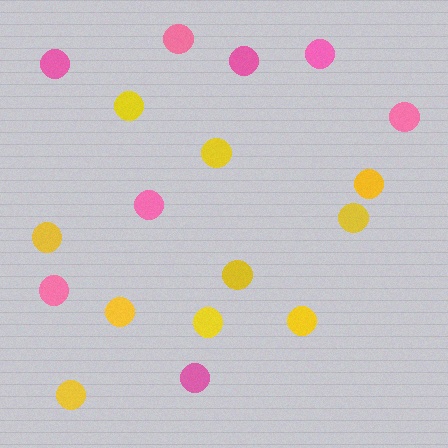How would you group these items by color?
There are 2 groups: one group of yellow circles (10) and one group of pink circles (8).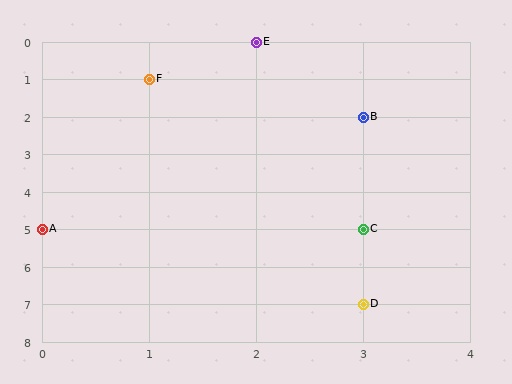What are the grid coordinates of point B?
Point B is at grid coordinates (3, 2).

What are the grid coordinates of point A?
Point A is at grid coordinates (0, 5).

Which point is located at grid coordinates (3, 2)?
Point B is at (3, 2).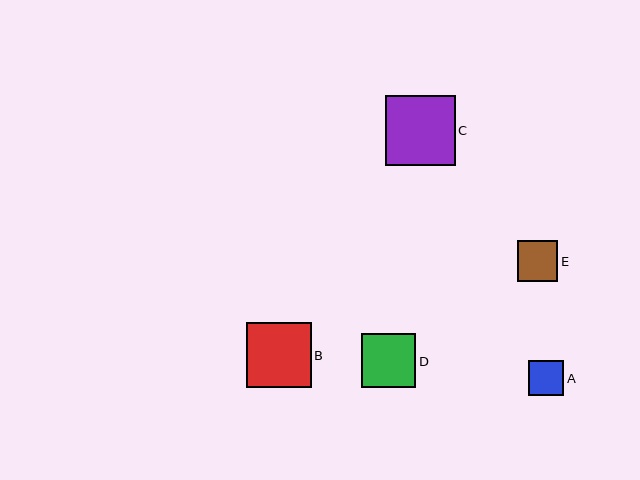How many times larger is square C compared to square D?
Square C is approximately 1.3 times the size of square D.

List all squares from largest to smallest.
From largest to smallest: C, B, D, E, A.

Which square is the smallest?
Square A is the smallest with a size of approximately 36 pixels.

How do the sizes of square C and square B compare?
Square C and square B are approximately the same size.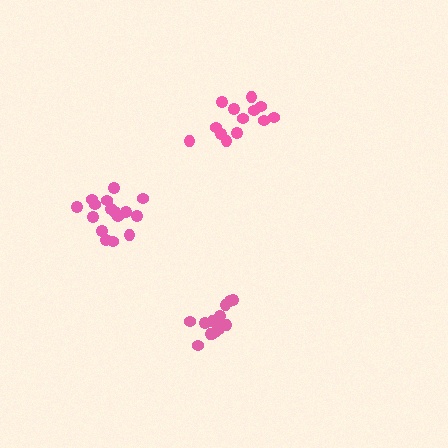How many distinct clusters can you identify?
There are 3 distinct clusters.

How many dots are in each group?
Group 1: 13 dots, Group 2: 15 dots, Group 3: 17 dots (45 total).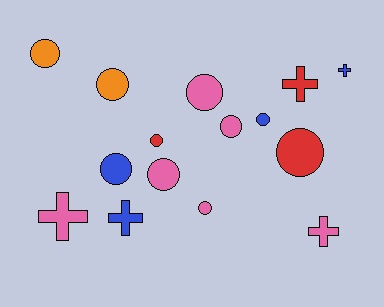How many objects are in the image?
There are 15 objects.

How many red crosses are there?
There is 1 red cross.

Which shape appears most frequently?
Circle, with 10 objects.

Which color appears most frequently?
Pink, with 6 objects.